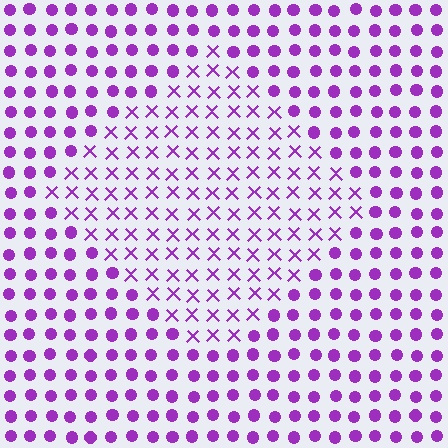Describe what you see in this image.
The image is filled with small purple elements arranged in a uniform grid. A diamond-shaped region contains X marks, while the surrounding area contains circles. The boundary is defined purely by the change in element shape.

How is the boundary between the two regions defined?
The boundary is defined by a change in element shape: X marks inside vs. circles outside. All elements share the same color and spacing.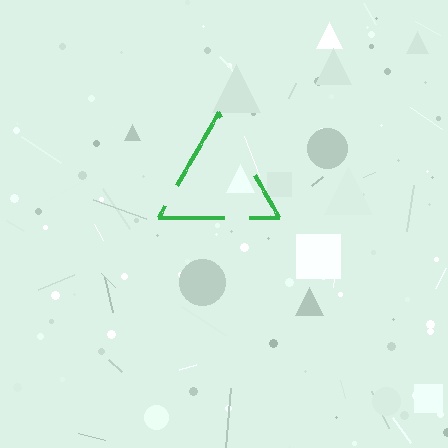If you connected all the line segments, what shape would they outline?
They would outline a triangle.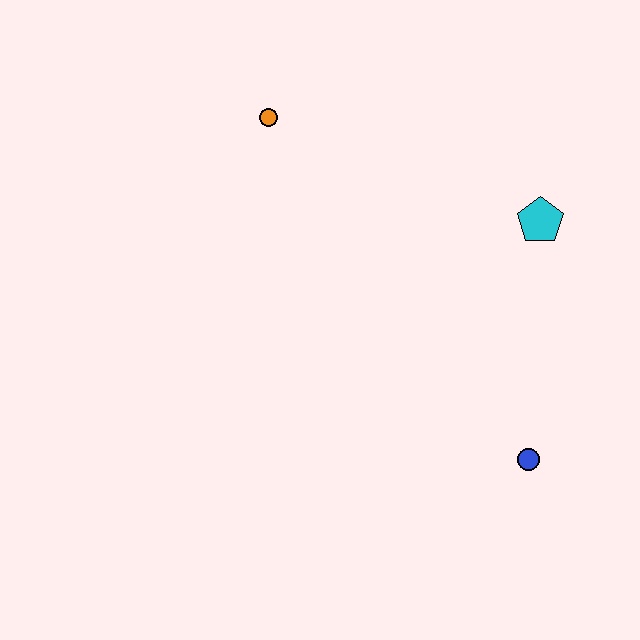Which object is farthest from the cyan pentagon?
The orange circle is farthest from the cyan pentagon.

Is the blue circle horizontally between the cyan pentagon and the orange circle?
Yes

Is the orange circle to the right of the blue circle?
No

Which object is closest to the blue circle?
The cyan pentagon is closest to the blue circle.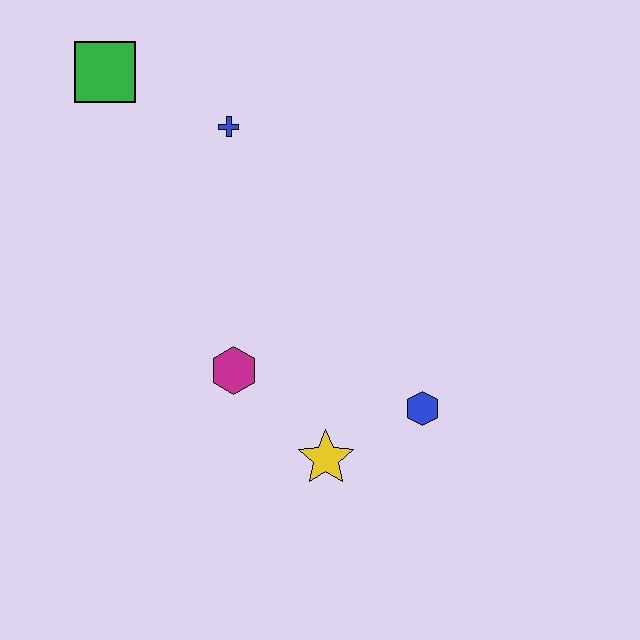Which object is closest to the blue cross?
The green square is closest to the blue cross.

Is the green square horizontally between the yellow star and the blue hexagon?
No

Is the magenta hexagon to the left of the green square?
No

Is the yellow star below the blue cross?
Yes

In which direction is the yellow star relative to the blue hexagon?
The yellow star is to the left of the blue hexagon.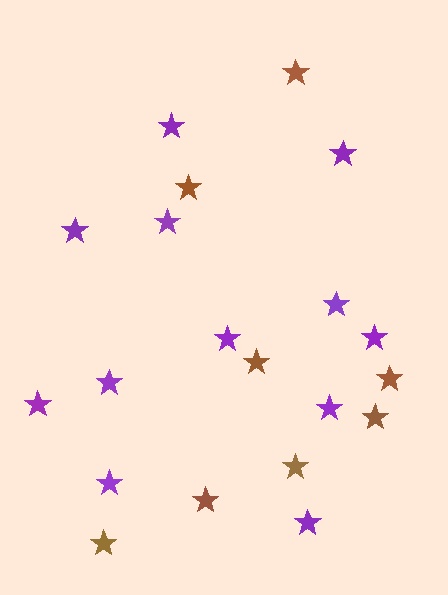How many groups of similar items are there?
There are 2 groups: one group of purple stars (12) and one group of brown stars (8).